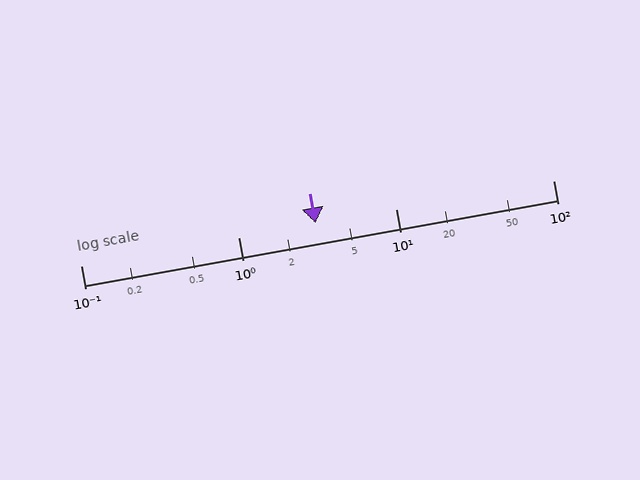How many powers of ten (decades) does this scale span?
The scale spans 3 decades, from 0.1 to 100.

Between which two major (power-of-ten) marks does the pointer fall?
The pointer is between 1 and 10.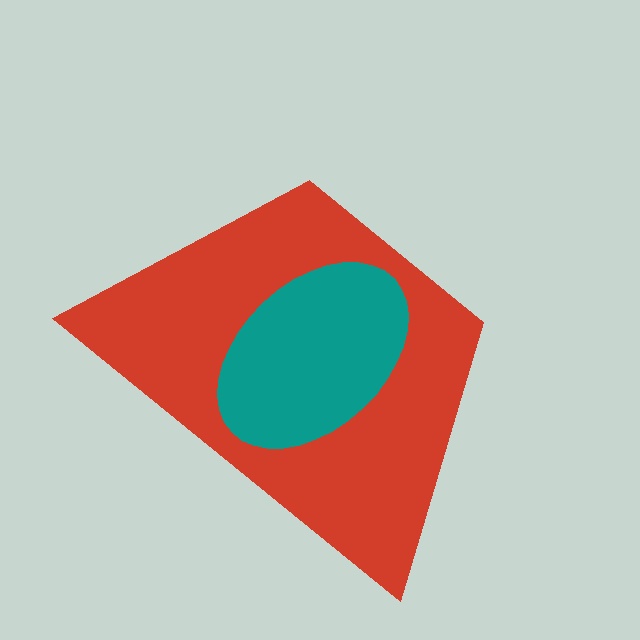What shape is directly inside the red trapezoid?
The teal ellipse.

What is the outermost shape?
The red trapezoid.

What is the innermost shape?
The teal ellipse.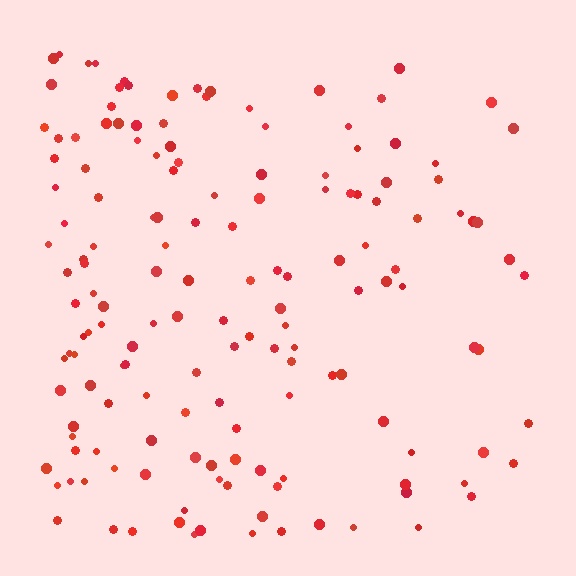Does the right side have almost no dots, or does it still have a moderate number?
Still a moderate number, just noticeably fewer than the left.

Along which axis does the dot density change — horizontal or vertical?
Horizontal.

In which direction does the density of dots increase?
From right to left, with the left side densest.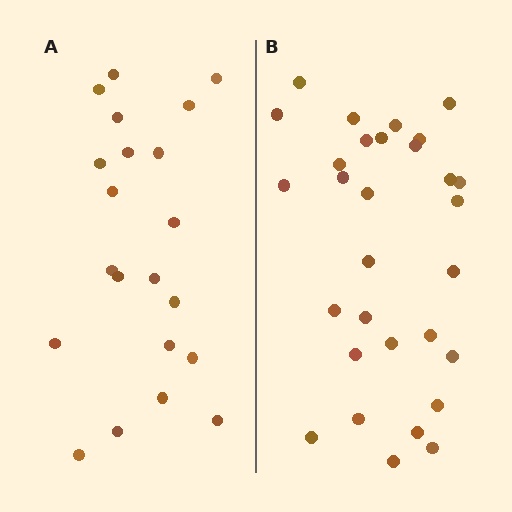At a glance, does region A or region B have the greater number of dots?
Region B (the right region) has more dots.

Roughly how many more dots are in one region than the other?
Region B has roughly 8 or so more dots than region A.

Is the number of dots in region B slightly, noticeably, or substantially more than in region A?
Region B has noticeably more, but not dramatically so. The ratio is roughly 1.4 to 1.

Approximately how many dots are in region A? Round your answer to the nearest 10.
About 20 dots. (The exact count is 21, which rounds to 20.)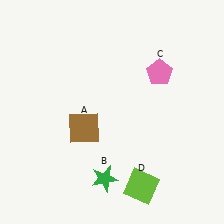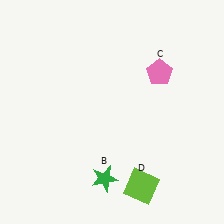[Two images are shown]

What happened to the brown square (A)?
The brown square (A) was removed in Image 2. It was in the bottom-left area of Image 1.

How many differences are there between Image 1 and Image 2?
There is 1 difference between the two images.